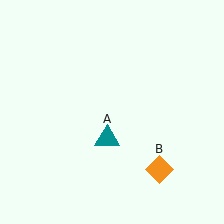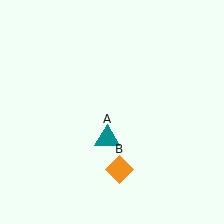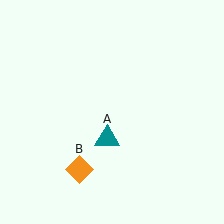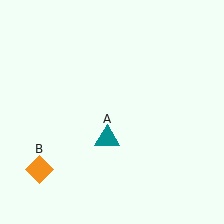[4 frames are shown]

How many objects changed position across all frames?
1 object changed position: orange diamond (object B).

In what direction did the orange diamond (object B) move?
The orange diamond (object B) moved left.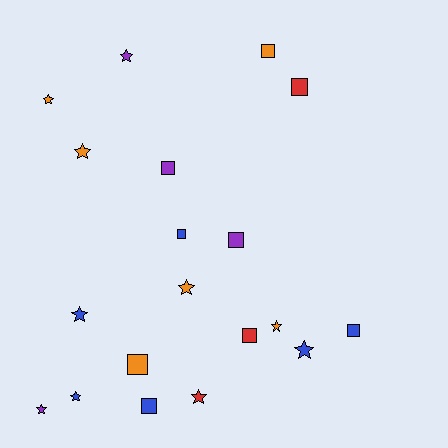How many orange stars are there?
There are 4 orange stars.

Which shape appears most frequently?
Star, with 10 objects.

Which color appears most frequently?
Orange, with 6 objects.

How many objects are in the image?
There are 19 objects.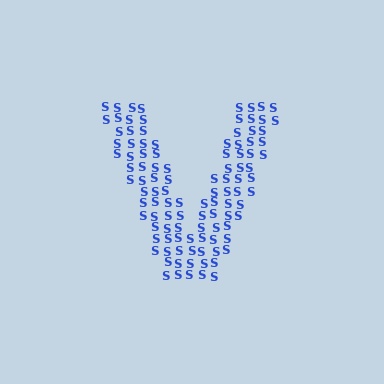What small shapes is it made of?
It is made of small letter S's.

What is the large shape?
The large shape is the letter V.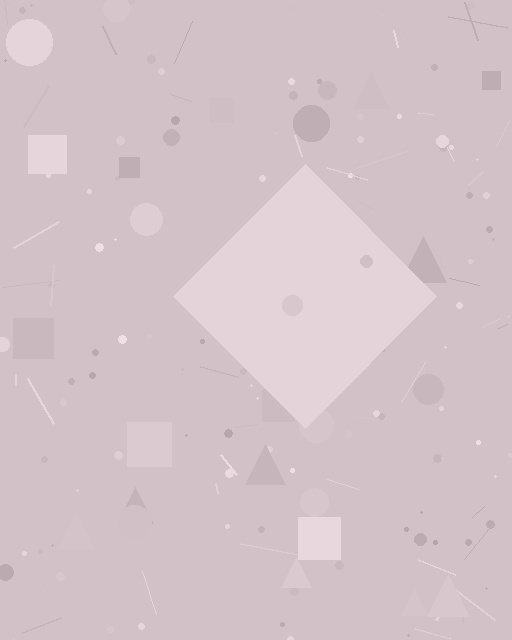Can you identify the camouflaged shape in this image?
The camouflaged shape is a diamond.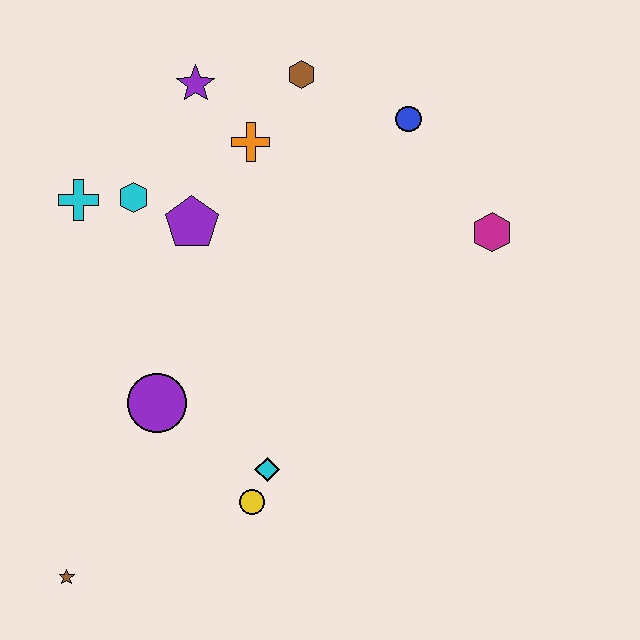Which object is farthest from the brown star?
The blue circle is farthest from the brown star.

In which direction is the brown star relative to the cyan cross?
The brown star is below the cyan cross.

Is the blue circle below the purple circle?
No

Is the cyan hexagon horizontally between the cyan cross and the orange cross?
Yes